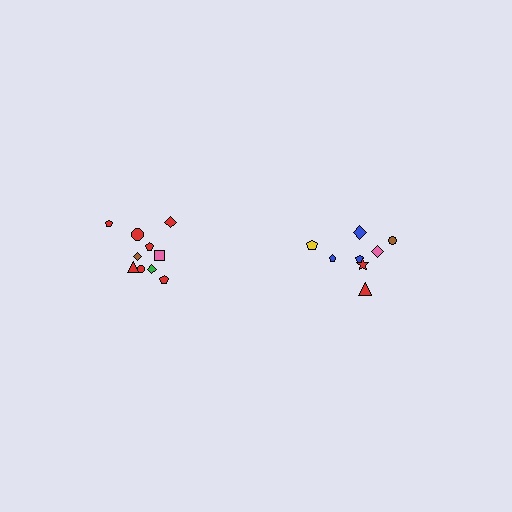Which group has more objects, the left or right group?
The left group.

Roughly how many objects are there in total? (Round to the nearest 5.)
Roughly 20 objects in total.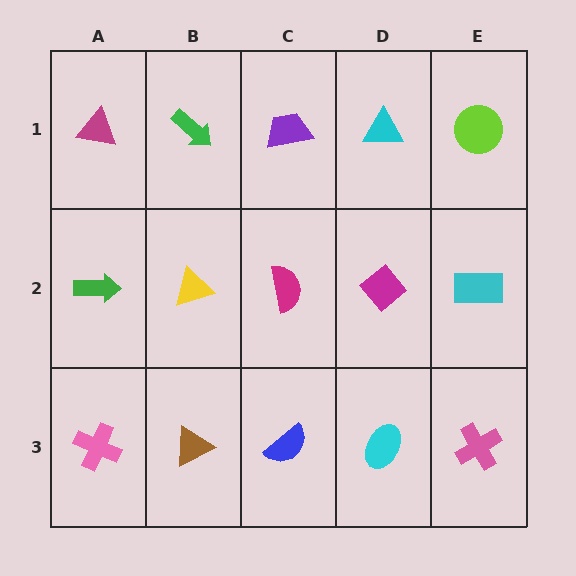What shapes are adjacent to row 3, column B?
A yellow triangle (row 2, column B), a pink cross (row 3, column A), a blue semicircle (row 3, column C).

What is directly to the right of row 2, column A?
A yellow triangle.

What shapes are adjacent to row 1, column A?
A green arrow (row 2, column A), a green arrow (row 1, column B).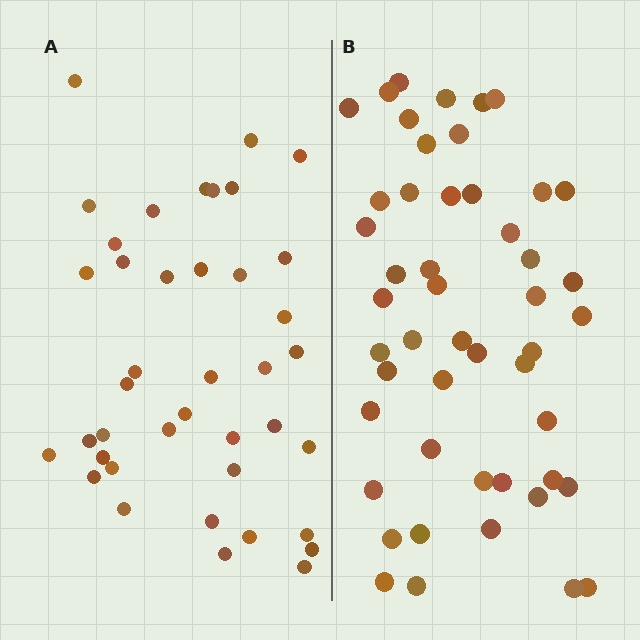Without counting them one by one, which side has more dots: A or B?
Region B (the right region) has more dots.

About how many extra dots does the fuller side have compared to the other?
Region B has roughly 8 or so more dots than region A.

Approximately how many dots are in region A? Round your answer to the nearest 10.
About 40 dots.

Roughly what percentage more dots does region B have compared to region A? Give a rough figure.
About 20% more.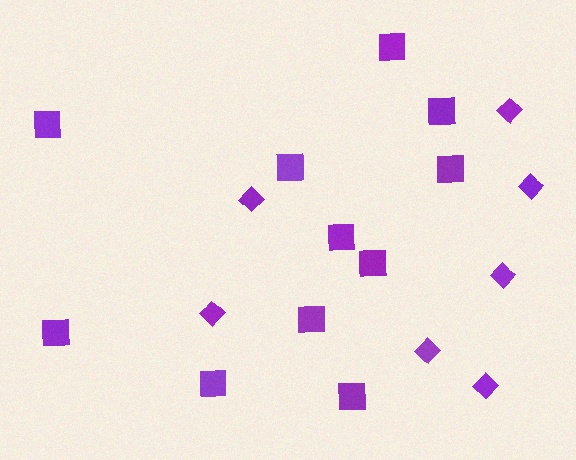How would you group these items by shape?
There are 2 groups: one group of diamonds (7) and one group of squares (11).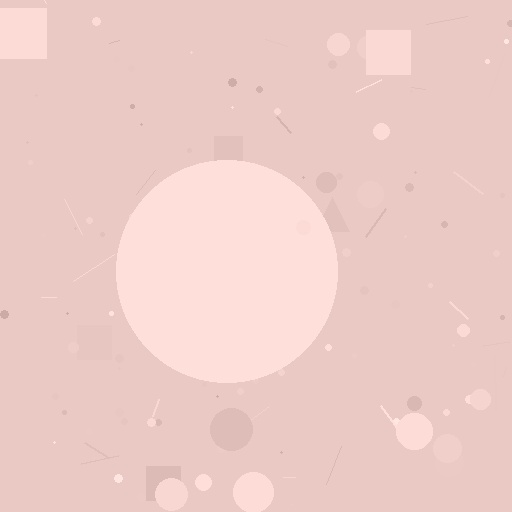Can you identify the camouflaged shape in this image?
The camouflaged shape is a circle.